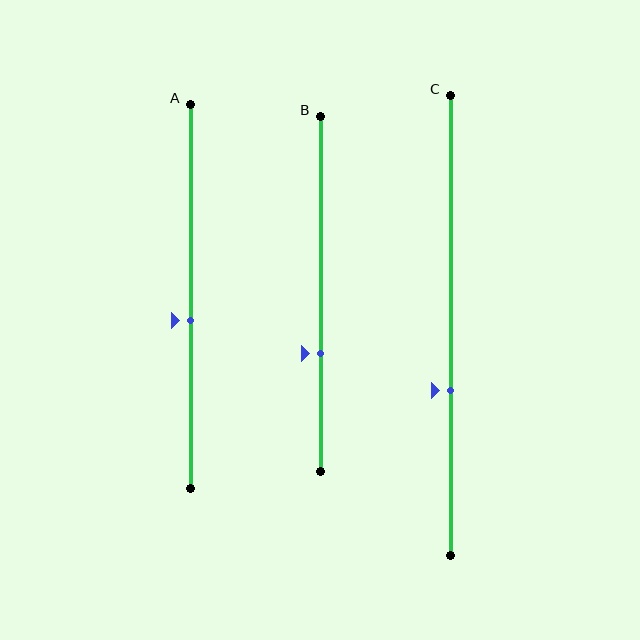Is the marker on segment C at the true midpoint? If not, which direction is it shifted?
No, the marker on segment C is shifted downward by about 14% of the segment length.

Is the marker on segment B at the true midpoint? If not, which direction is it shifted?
No, the marker on segment B is shifted downward by about 17% of the segment length.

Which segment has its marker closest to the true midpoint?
Segment A has its marker closest to the true midpoint.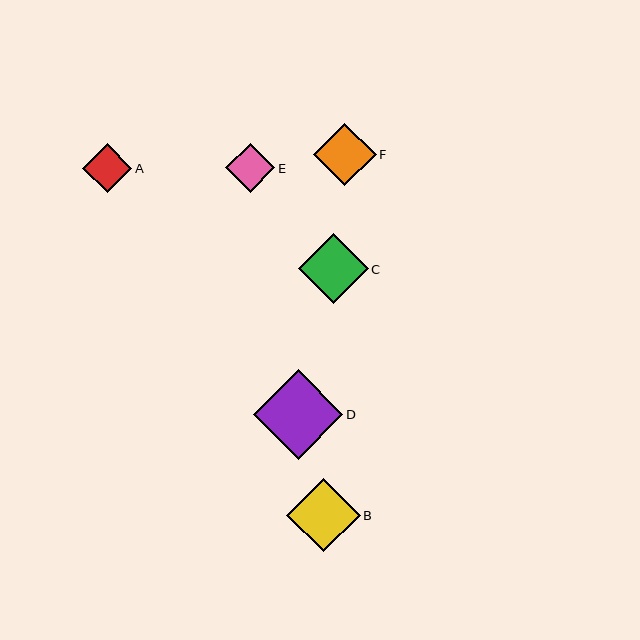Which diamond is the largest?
Diamond D is the largest with a size of approximately 90 pixels.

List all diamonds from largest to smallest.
From largest to smallest: D, B, C, F, A, E.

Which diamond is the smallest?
Diamond E is the smallest with a size of approximately 49 pixels.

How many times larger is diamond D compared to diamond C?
Diamond D is approximately 1.3 times the size of diamond C.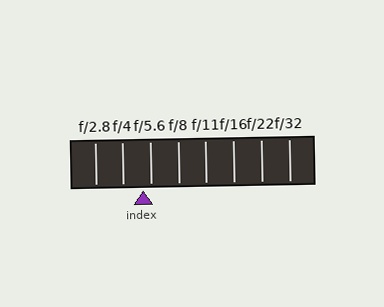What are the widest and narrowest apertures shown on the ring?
The widest aperture shown is f/2.8 and the narrowest is f/32.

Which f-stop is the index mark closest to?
The index mark is closest to f/5.6.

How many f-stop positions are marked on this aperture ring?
There are 8 f-stop positions marked.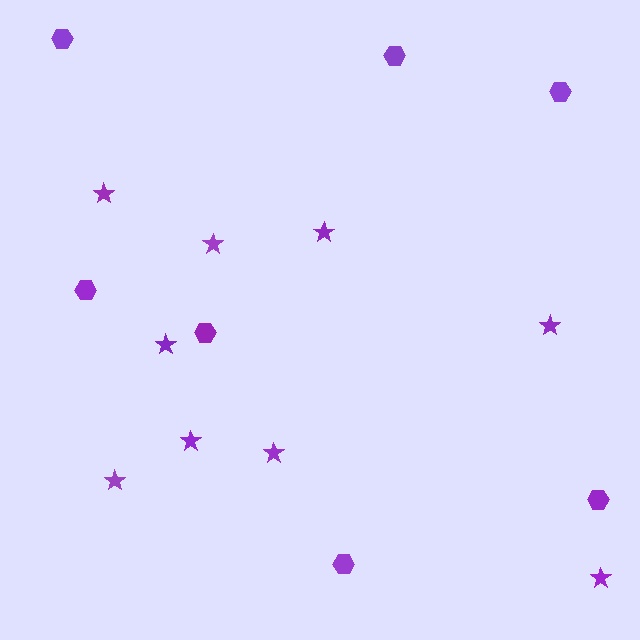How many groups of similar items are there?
There are 2 groups: one group of hexagons (7) and one group of stars (9).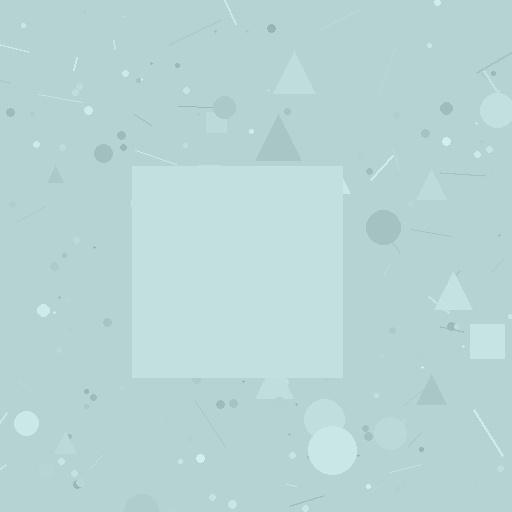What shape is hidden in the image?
A square is hidden in the image.